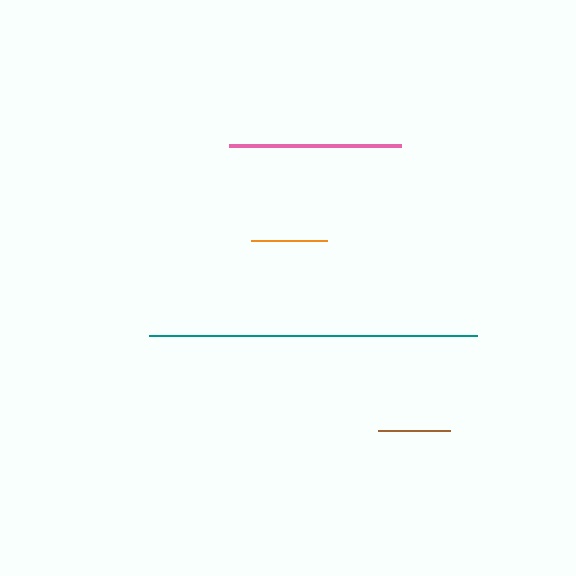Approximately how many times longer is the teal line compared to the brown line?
The teal line is approximately 4.5 times the length of the brown line.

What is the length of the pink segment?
The pink segment is approximately 172 pixels long.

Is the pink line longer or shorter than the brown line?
The pink line is longer than the brown line.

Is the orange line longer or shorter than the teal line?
The teal line is longer than the orange line.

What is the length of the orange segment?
The orange segment is approximately 76 pixels long.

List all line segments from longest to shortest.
From longest to shortest: teal, pink, orange, brown.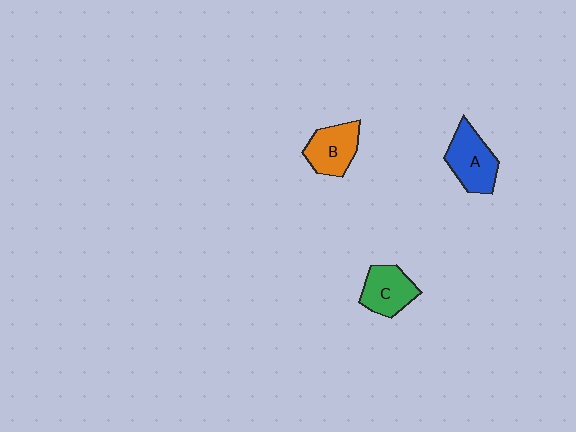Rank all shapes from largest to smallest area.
From largest to smallest: A (blue), B (orange), C (green).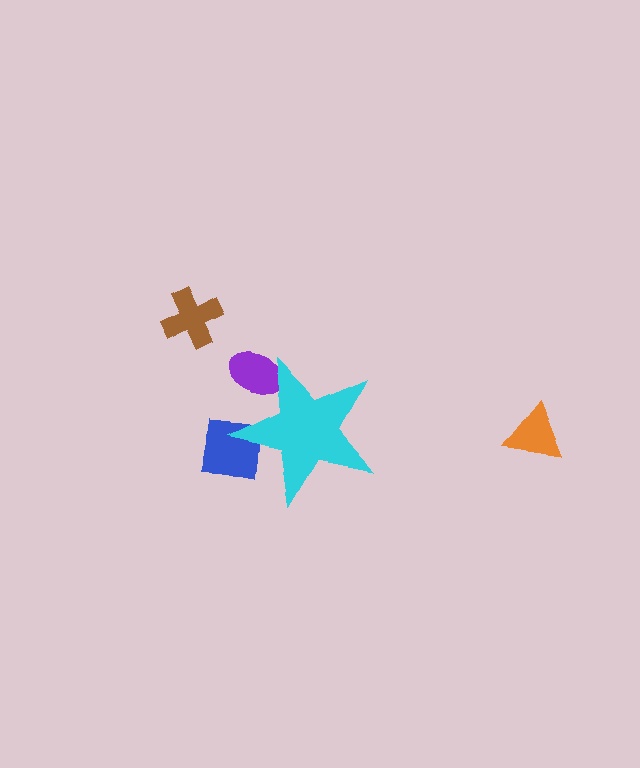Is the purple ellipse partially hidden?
Yes, the purple ellipse is partially hidden behind the cyan star.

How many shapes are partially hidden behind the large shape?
2 shapes are partially hidden.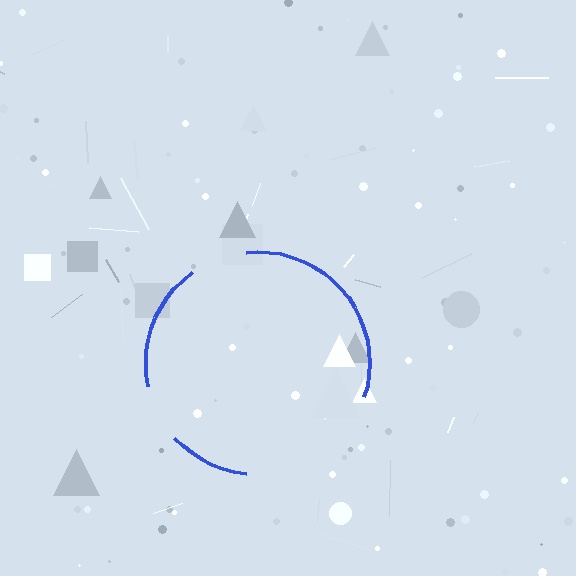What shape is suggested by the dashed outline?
The dashed outline suggests a circle.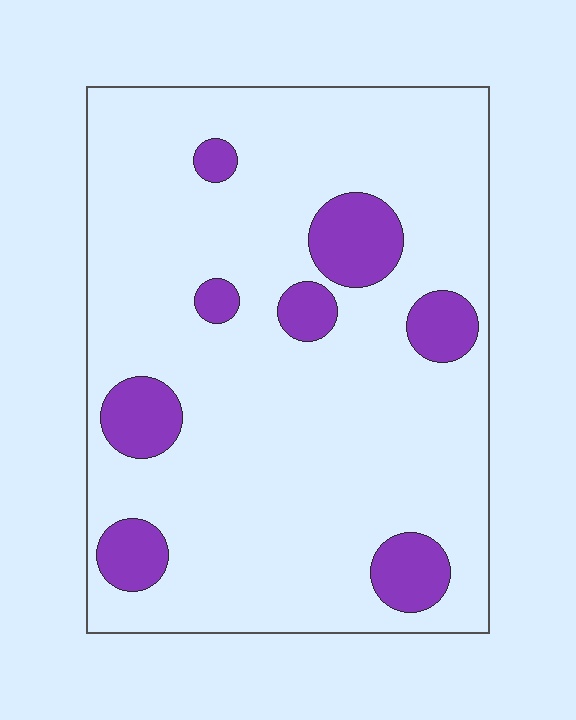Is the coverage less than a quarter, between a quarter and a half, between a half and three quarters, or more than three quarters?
Less than a quarter.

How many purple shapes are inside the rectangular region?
8.